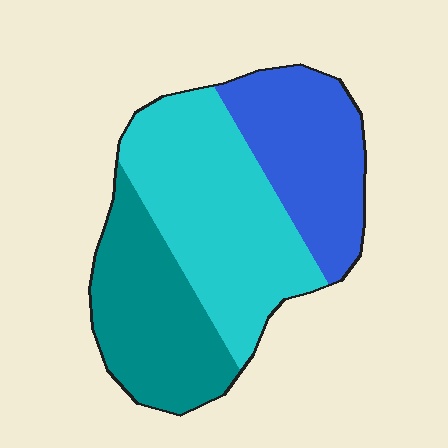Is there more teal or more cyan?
Cyan.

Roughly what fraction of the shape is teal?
Teal covers roughly 30% of the shape.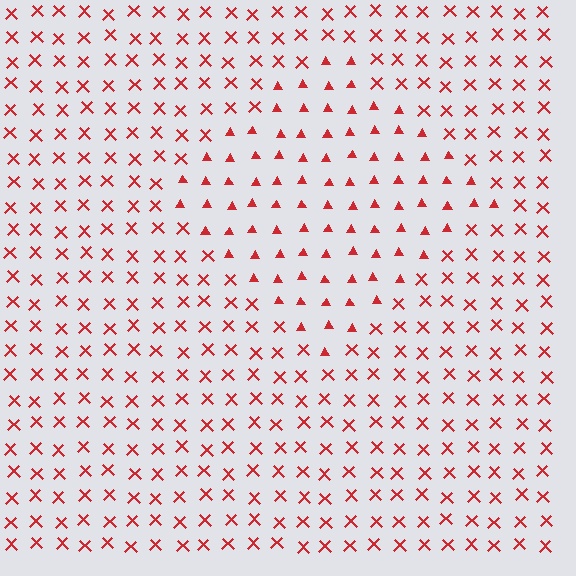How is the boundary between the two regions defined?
The boundary is defined by a change in element shape: triangles inside vs. X marks outside. All elements share the same color and spacing.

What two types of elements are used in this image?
The image uses triangles inside the diamond region and X marks outside it.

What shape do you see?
I see a diamond.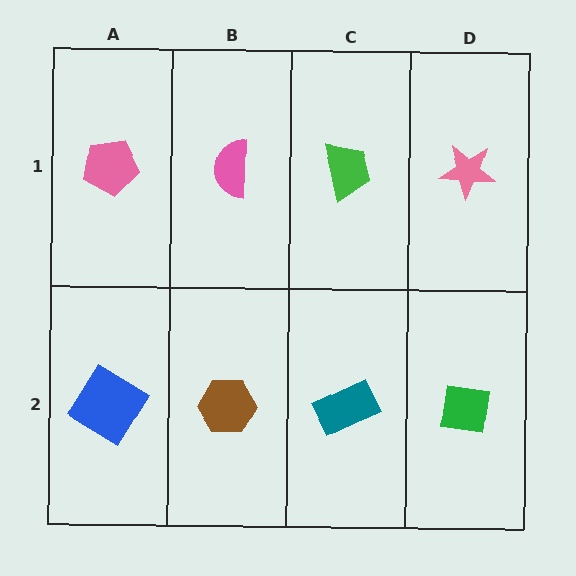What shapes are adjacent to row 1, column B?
A brown hexagon (row 2, column B), a pink pentagon (row 1, column A), a green trapezoid (row 1, column C).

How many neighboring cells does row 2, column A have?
2.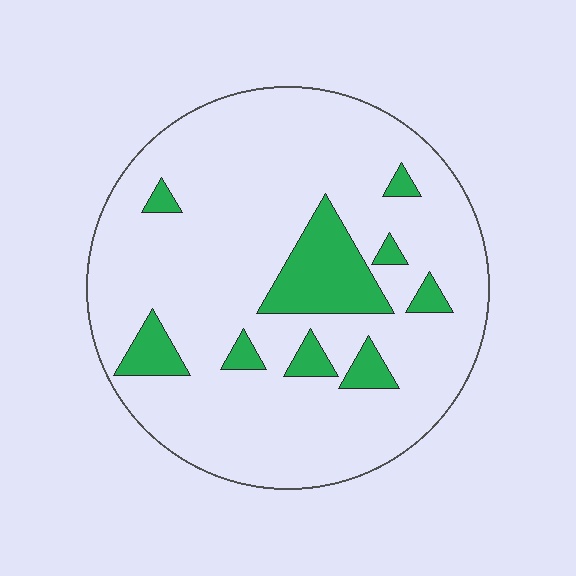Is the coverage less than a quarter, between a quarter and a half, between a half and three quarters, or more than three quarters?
Less than a quarter.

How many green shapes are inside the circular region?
9.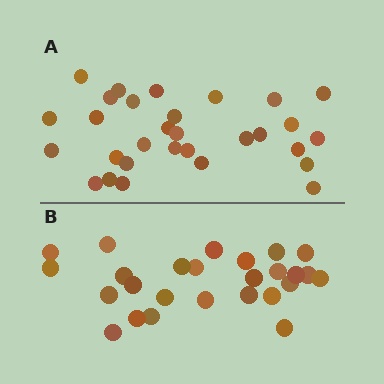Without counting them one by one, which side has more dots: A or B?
Region A (the top region) has more dots.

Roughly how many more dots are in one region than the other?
Region A has about 4 more dots than region B.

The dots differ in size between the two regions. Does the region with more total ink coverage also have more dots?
No. Region B has more total ink coverage because its dots are larger, but region A actually contains more individual dots. Total area can be misleading — the number of items is what matters here.